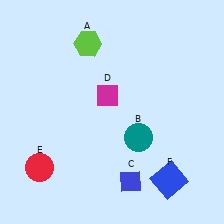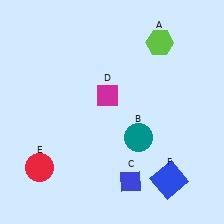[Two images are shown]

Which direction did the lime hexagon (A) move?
The lime hexagon (A) moved right.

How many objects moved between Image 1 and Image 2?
1 object moved between the two images.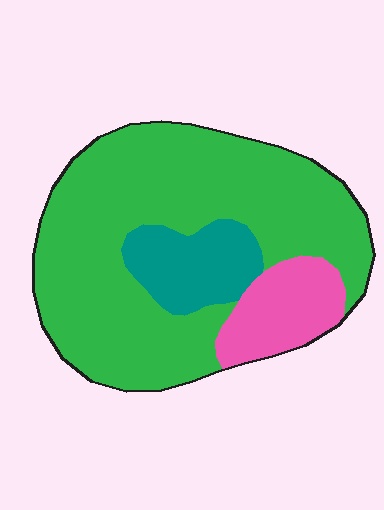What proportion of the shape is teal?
Teal covers about 15% of the shape.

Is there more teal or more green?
Green.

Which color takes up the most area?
Green, at roughly 75%.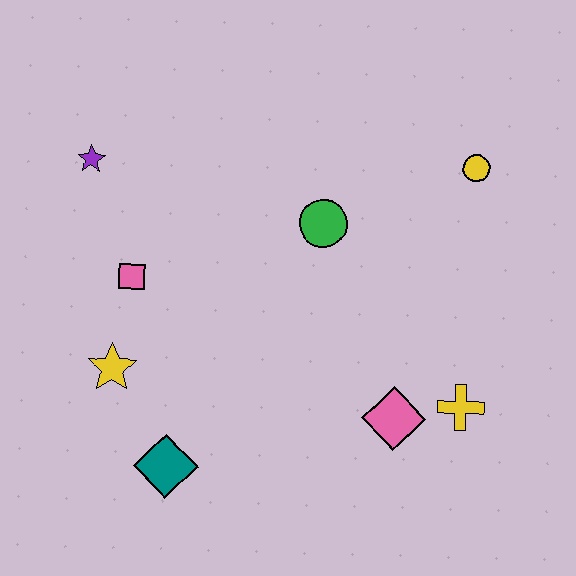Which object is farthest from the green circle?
The teal diamond is farthest from the green circle.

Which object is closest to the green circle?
The yellow circle is closest to the green circle.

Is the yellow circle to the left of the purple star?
No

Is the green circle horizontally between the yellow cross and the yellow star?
Yes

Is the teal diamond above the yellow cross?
No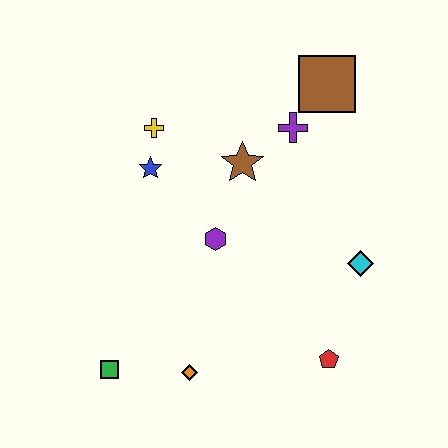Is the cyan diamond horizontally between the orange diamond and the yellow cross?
No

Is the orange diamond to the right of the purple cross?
No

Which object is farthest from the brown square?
The green square is farthest from the brown square.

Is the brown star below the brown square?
Yes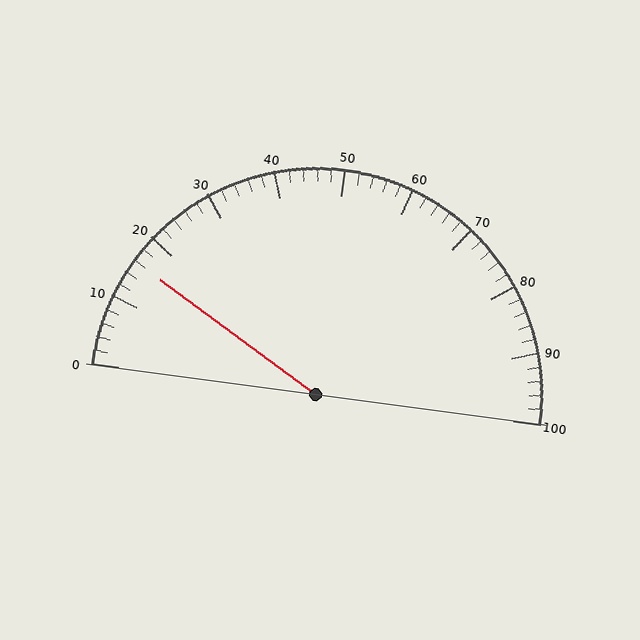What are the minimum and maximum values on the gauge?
The gauge ranges from 0 to 100.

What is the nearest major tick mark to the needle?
The nearest major tick mark is 20.